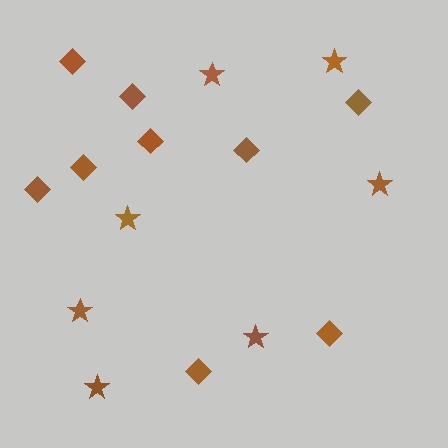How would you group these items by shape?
There are 2 groups: one group of diamonds (9) and one group of stars (7).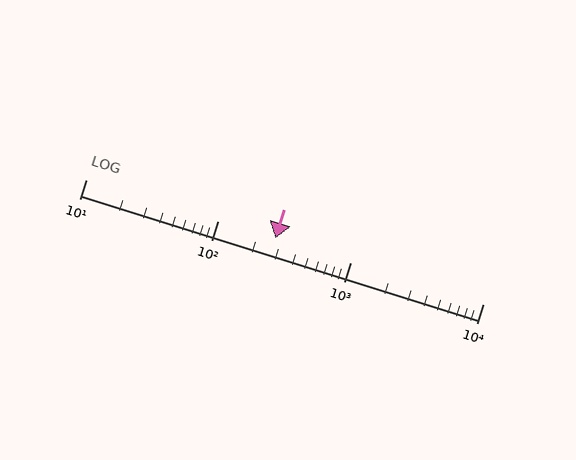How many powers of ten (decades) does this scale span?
The scale spans 3 decades, from 10 to 10000.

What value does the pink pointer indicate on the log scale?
The pointer indicates approximately 270.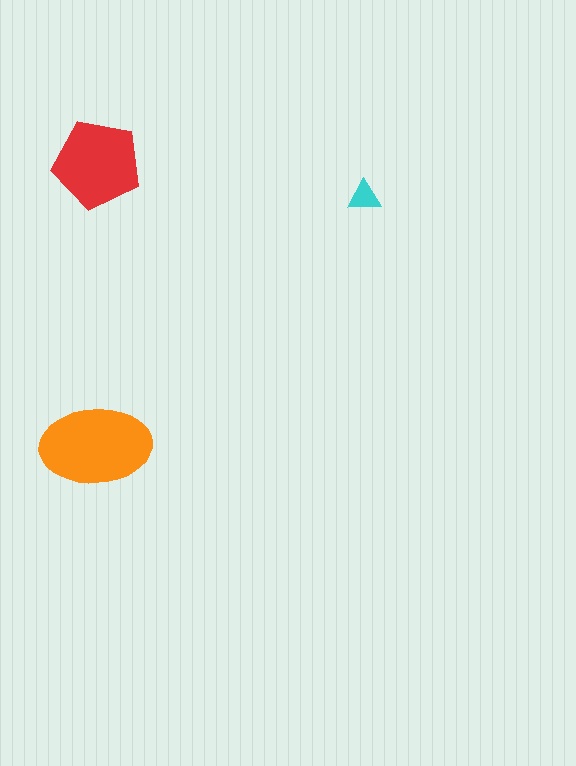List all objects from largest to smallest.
The orange ellipse, the red pentagon, the cyan triangle.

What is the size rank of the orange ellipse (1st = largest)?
1st.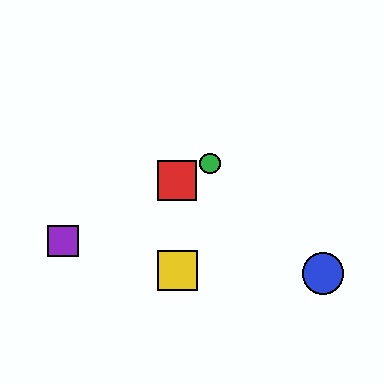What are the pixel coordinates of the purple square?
The purple square is at (63, 241).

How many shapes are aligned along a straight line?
3 shapes (the red square, the green circle, the purple square) are aligned along a straight line.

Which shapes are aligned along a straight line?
The red square, the green circle, the purple square are aligned along a straight line.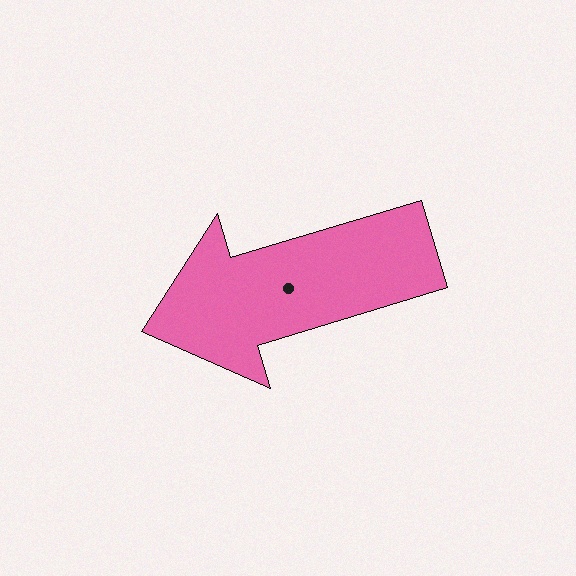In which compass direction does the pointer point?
West.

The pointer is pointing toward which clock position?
Roughly 8 o'clock.